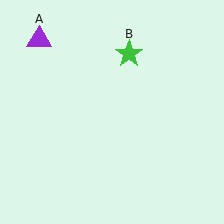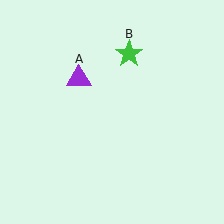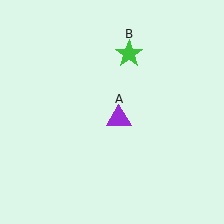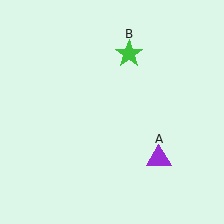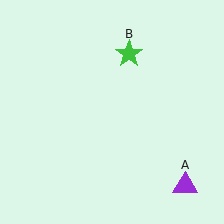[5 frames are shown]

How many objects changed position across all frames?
1 object changed position: purple triangle (object A).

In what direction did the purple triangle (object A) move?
The purple triangle (object A) moved down and to the right.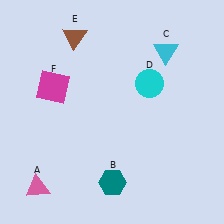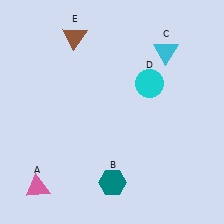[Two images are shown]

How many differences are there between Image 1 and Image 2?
There is 1 difference between the two images.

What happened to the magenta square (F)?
The magenta square (F) was removed in Image 2. It was in the top-left area of Image 1.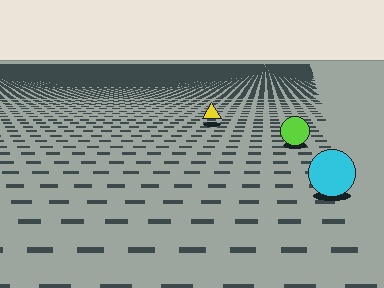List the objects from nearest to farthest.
From nearest to farthest: the cyan circle, the lime circle, the yellow triangle.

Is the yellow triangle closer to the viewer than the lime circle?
No. The lime circle is closer — you can tell from the texture gradient: the ground texture is coarser near it.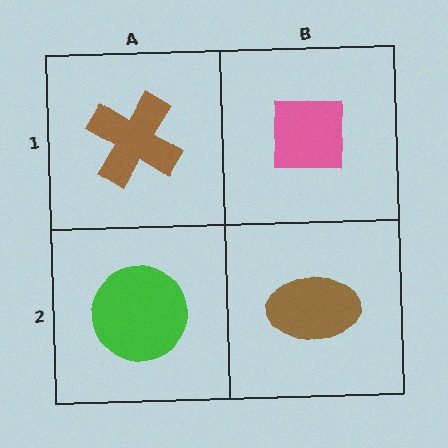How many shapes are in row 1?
2 shapes.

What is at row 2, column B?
A brown ellipse.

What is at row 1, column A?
A brown cross.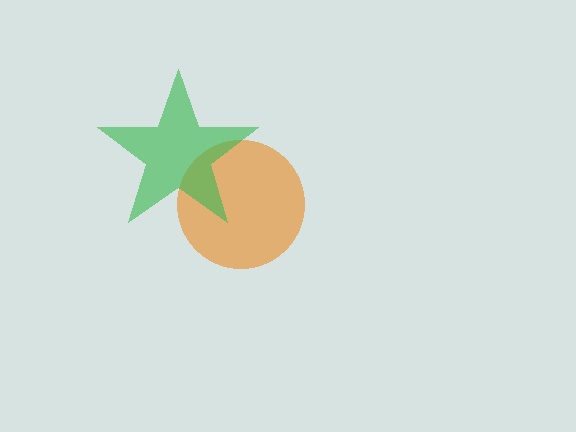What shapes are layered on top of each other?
The layered shapes are: an orange circle, a green star.